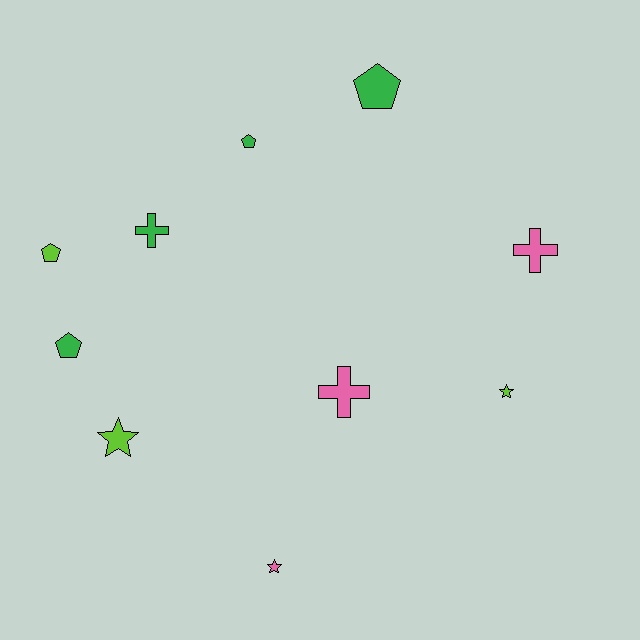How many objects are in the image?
There are 10 objects.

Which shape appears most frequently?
Pentagon, with 4 objects.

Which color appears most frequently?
Green, with 4 objects.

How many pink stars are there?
There is 1 pink star.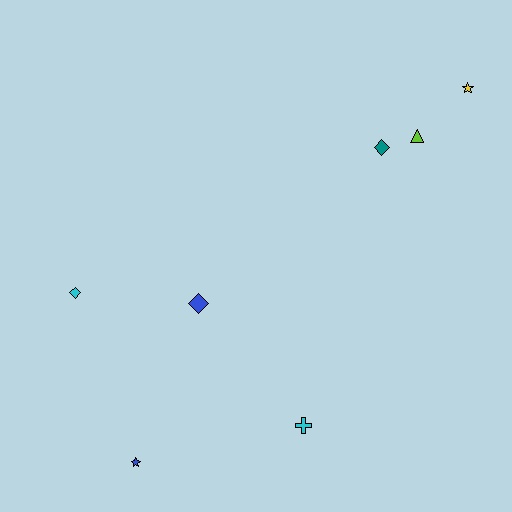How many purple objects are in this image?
There are no purple objects.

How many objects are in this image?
There are 7 objects.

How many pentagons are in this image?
There are no pentagons.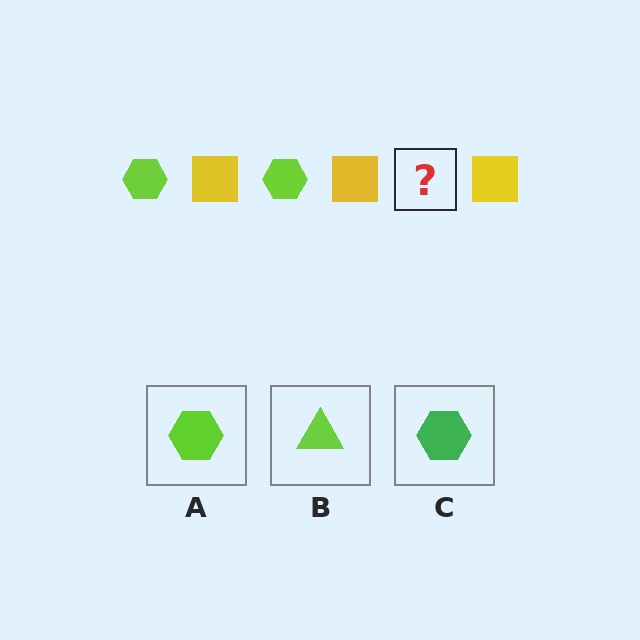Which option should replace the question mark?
Option A.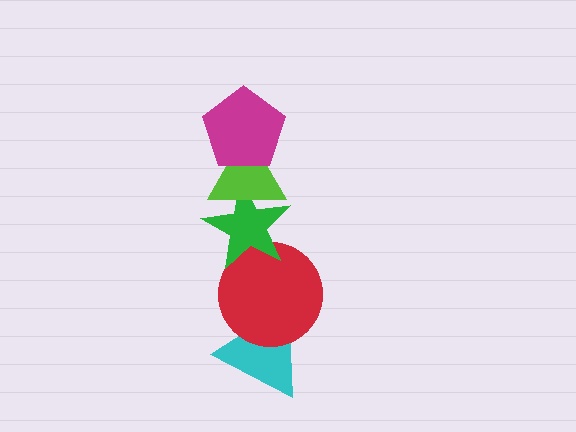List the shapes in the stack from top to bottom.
From top to bottom: the magenta pentagon, the lime triangle, the green star, the red circle, the cyan triangle.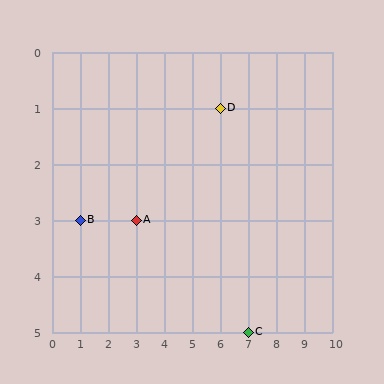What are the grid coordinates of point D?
Point D is at grid coordinates (6, 1).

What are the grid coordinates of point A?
Point A is at grid coordinates (3, 3).